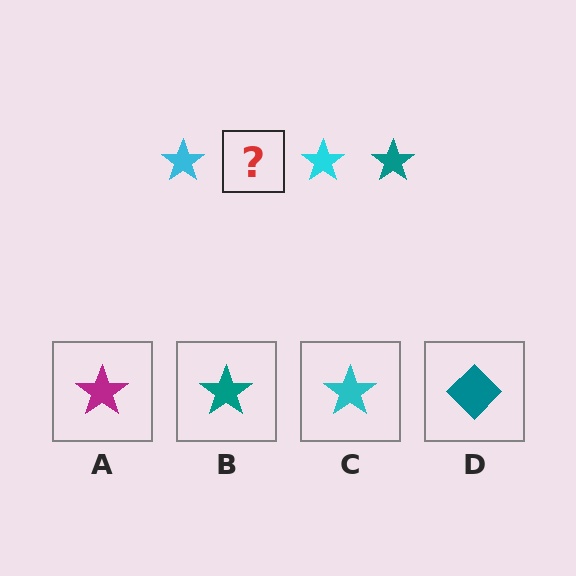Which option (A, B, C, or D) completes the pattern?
B.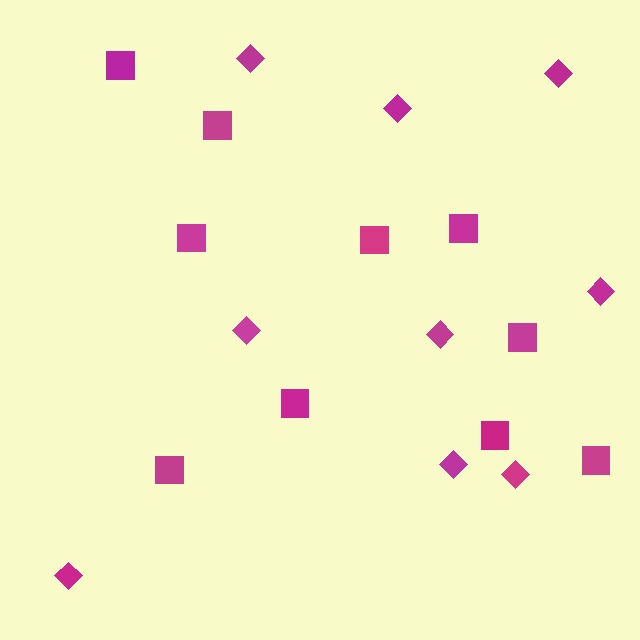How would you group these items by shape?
There are 2 groups: one group of diamonds (9) and one group of squares (10).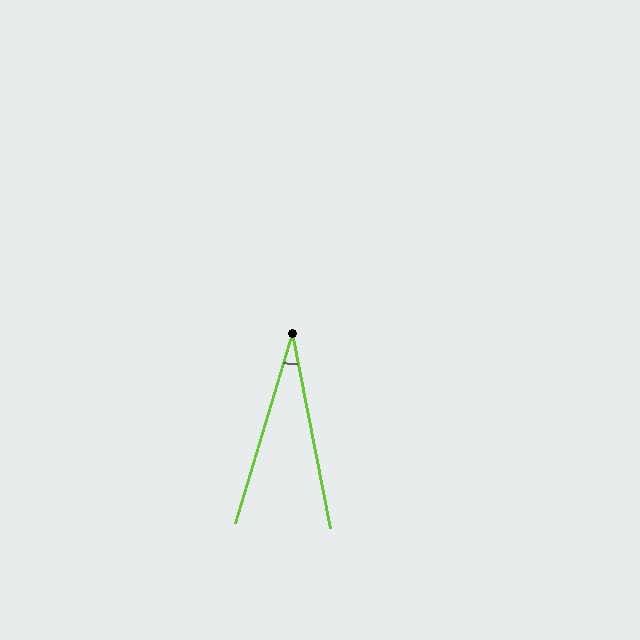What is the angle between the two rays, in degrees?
Approximately 28 degrees.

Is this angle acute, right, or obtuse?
It is acute.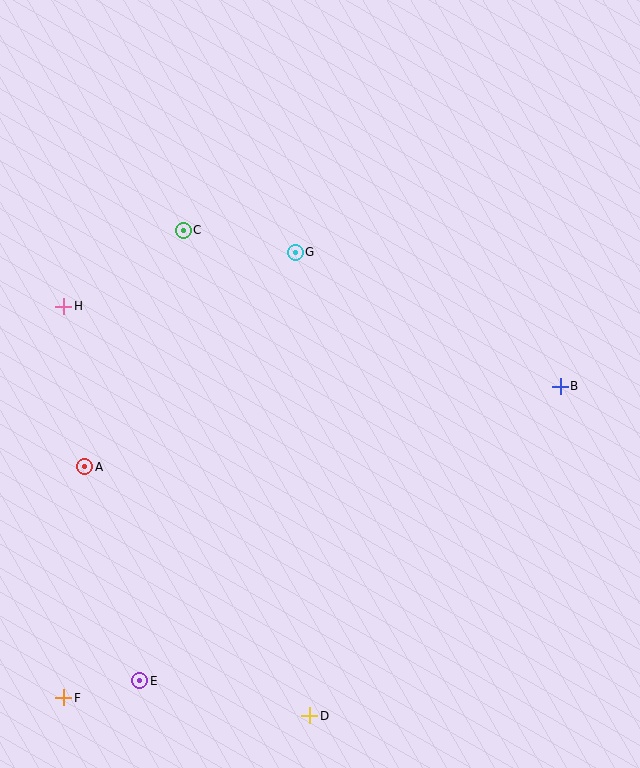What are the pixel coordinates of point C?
Point C is at (183, 230).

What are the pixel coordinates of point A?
Point A is at (85, 467).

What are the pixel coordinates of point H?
Point H is at (64, 306).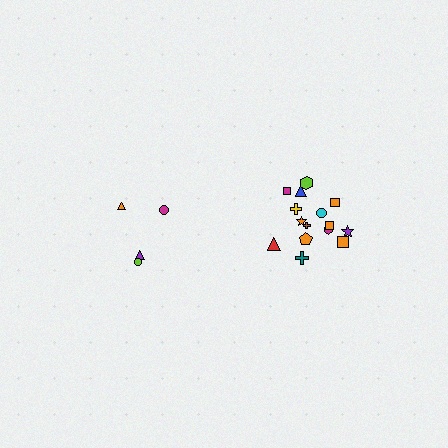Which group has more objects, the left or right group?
The right group.